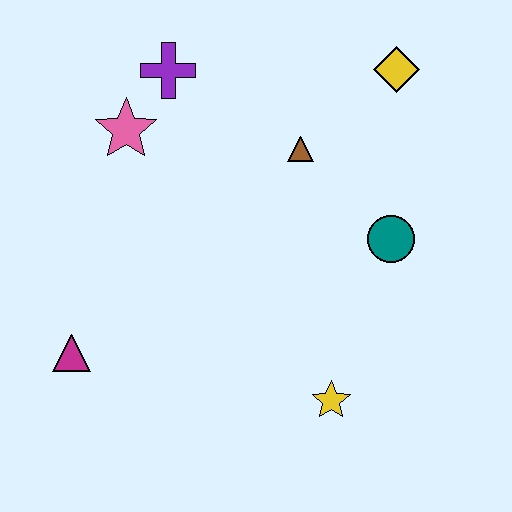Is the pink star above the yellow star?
Yes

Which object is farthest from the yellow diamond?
The magenta triangle is farthest from the yellow diamond.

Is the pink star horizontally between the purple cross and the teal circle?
No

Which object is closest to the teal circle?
The brown triangle is closest to the teal circle.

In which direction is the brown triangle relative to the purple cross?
The brown triangle is to the right of the purple cross.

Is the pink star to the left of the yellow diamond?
Yes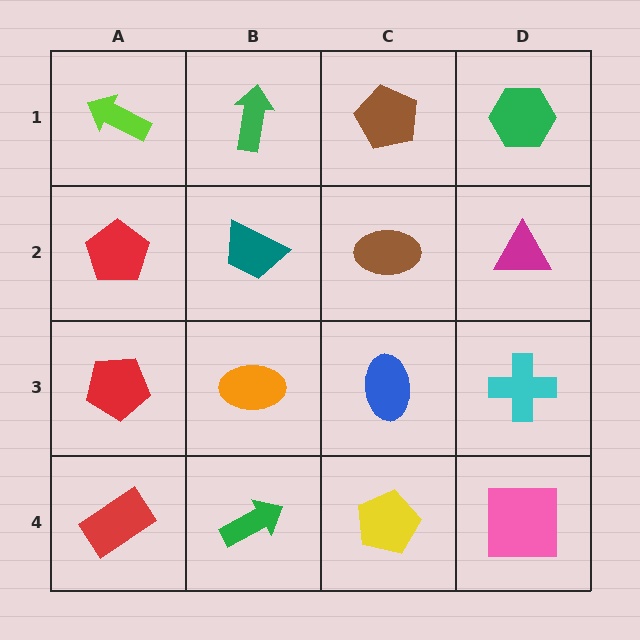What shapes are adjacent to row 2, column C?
A brown pentagon (row 1, column C), a blue ellipse (row 3, column C), a teal trapezoid (row 2, column B), a magenta triangle (row 2, column D).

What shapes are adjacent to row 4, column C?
A blue ellipse (row 3, column C), a green arrow (row 4, column B), a pink square (row 4, column D).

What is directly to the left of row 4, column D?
A yellow pentagon.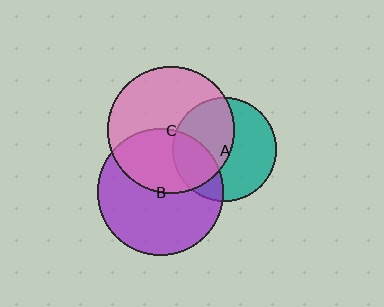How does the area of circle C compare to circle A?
Approximately 1.5 times.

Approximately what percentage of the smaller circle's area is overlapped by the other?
Approximately 40%.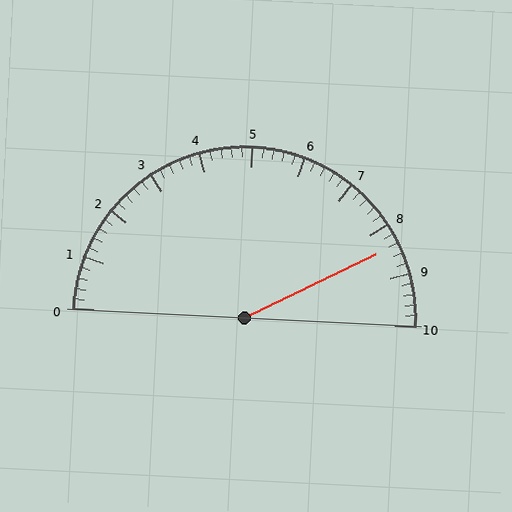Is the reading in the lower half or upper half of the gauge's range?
The reading is in the upper half of the range (0 to 10).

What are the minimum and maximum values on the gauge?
The gauge ranges from 0 to 10.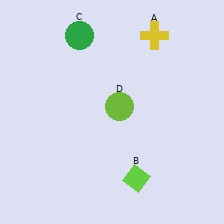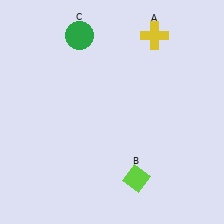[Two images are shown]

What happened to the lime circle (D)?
The lime circle (D) was removed in Image 2. It was in the top-right area of Image 1.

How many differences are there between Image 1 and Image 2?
There is 1 difference between the two images.